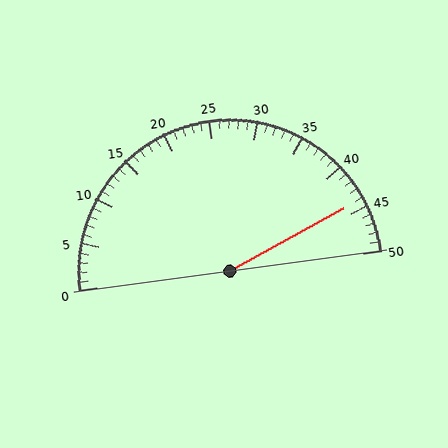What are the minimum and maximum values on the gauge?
The gauge ranges from 0 to 50.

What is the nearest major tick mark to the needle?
The nearest major tick mark is 45.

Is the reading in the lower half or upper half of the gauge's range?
The reading is in the upper half of the range (0 to 50).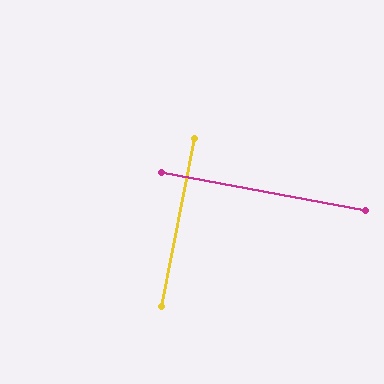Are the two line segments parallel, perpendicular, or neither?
Perpendicular — they meet at approximately 90°.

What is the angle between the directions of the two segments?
Approximately 90 degrees.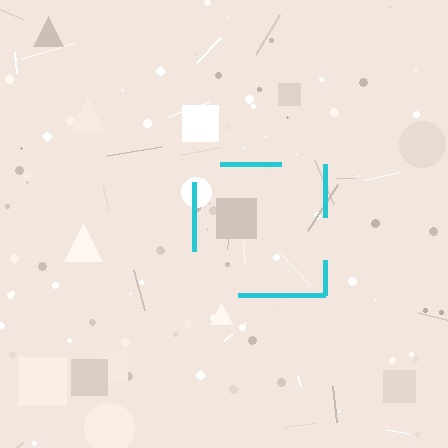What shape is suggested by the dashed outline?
The dashed outline suggests a square.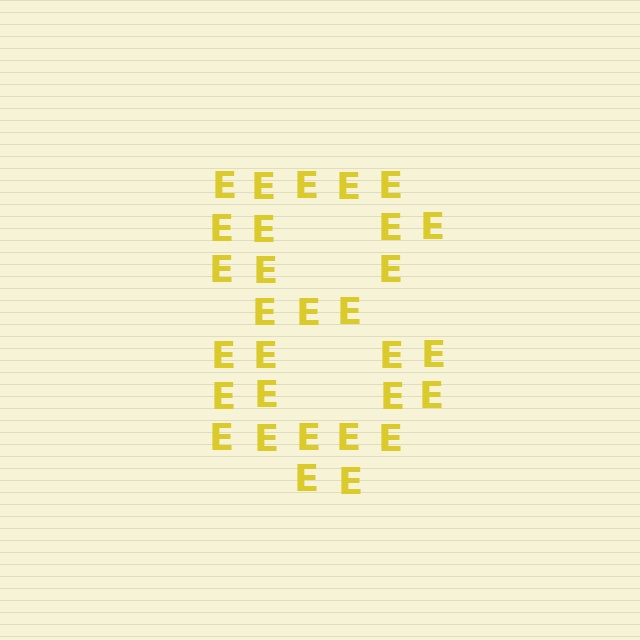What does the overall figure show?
The overall figure shows the digit 8.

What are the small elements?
The small elements are letter E's.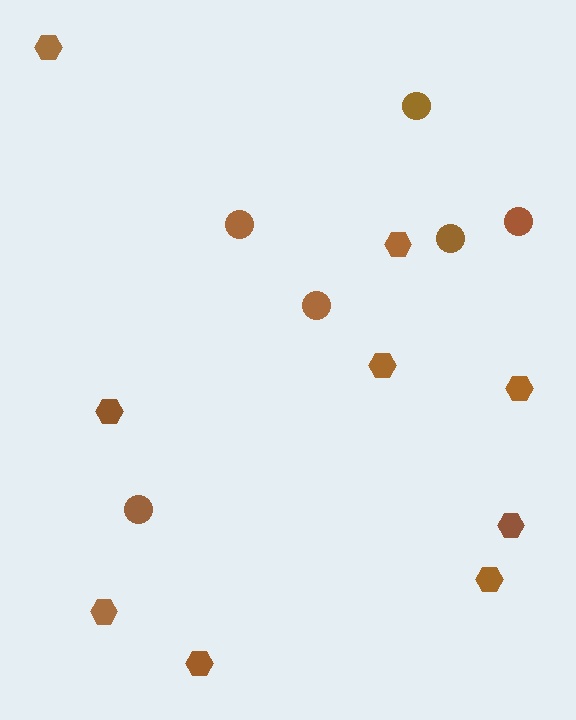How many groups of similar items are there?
There are 2 groups: one group of circles (6) and one group of hexagons (9).